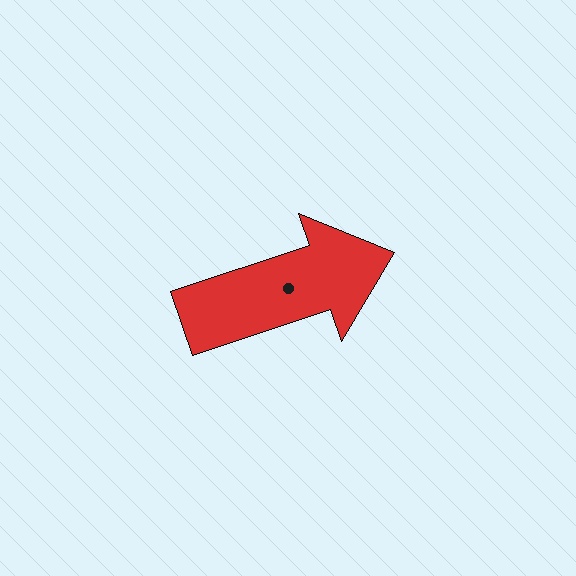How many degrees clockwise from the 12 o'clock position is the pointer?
Approximately 71 degrees.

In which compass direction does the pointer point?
East.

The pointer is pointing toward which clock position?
Roughly 2 o'clock.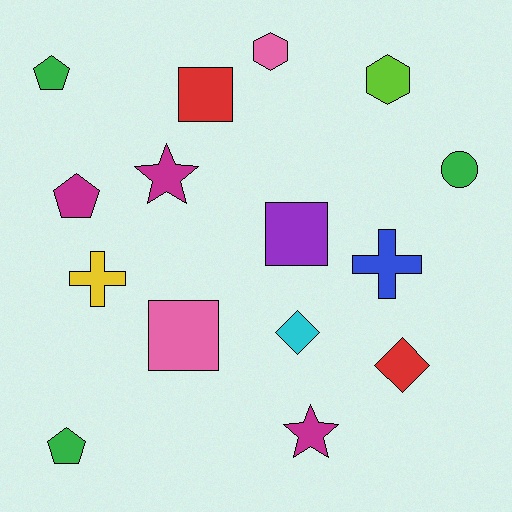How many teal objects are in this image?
There are no teal objects.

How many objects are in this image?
There are 15 objects.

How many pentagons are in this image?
There are 3 pentagons.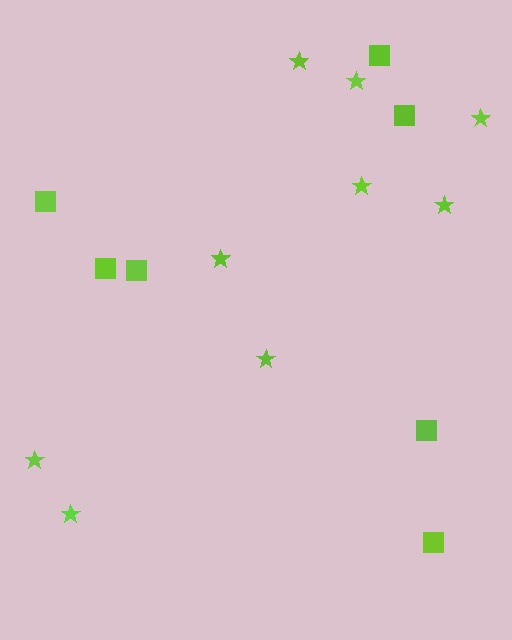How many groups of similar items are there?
There are 2 groups: one group of squares (7) and one group of stars (9).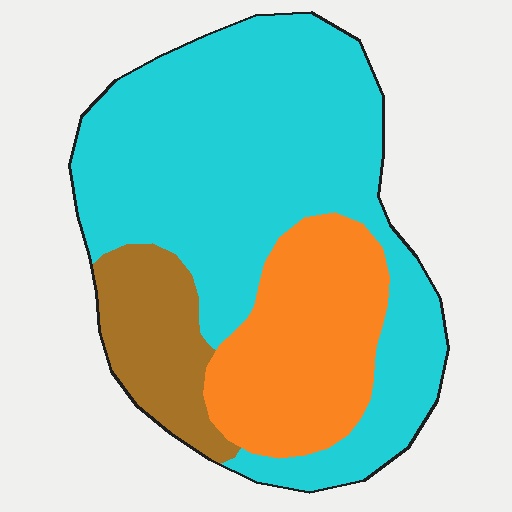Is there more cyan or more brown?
Cyan.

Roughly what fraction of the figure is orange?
Orange takes up less than a quarter of the figure.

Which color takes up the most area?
Cyan, at roughly 60%.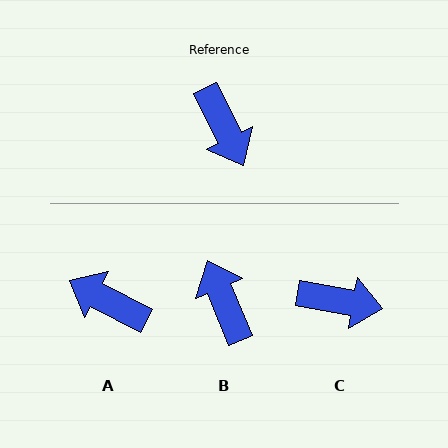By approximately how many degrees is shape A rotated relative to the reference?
Approximately 144 degrees clockwise.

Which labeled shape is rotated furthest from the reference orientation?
B, about 176 degrees away.